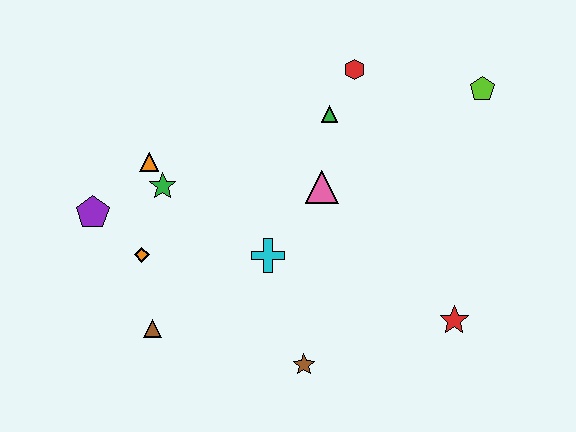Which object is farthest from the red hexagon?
The brown triangle is farthest from the red hexagon.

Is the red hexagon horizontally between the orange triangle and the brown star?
No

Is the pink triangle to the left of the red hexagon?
Yes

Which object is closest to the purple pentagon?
The orange diamond is closest to the purple pentagon.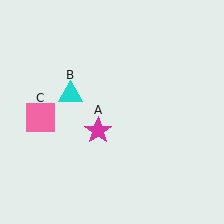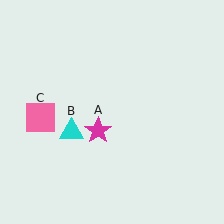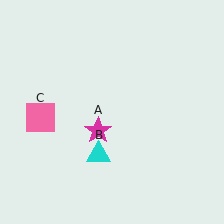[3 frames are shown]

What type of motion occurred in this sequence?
The cyan triangle (object B) rotated counterclockwise around the center of the scene.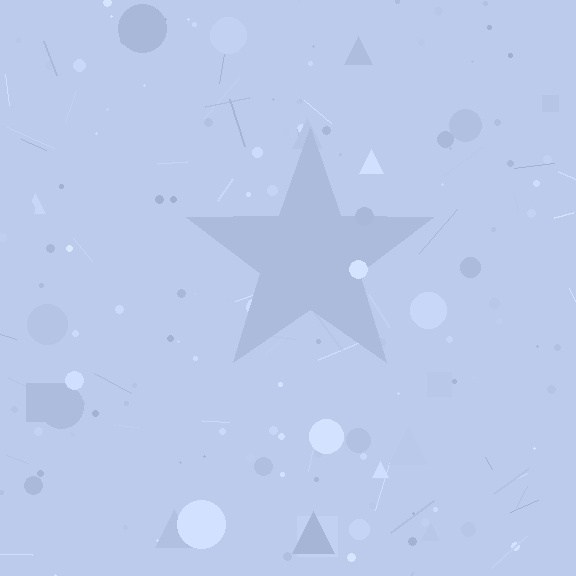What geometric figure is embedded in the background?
A star is embedded in the background.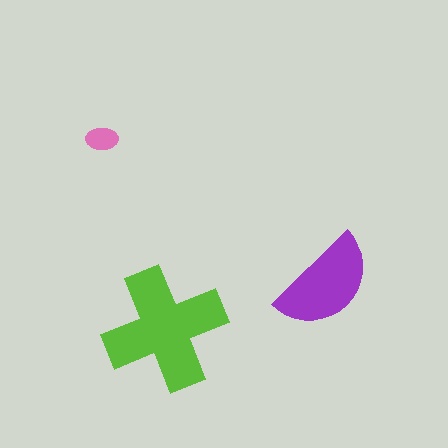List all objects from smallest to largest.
The pink ellipse, the purple semicircle, the lime cross.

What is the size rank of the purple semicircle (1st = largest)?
2nd.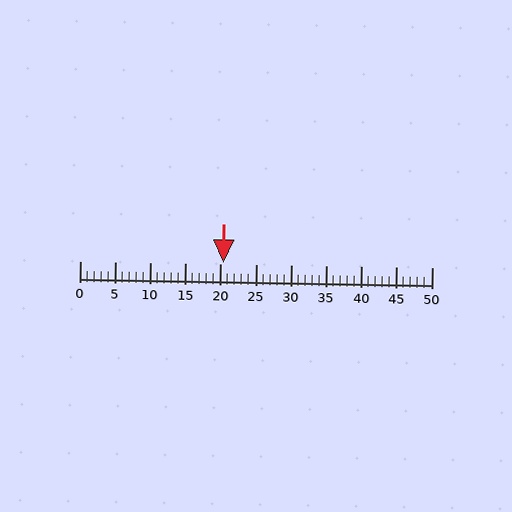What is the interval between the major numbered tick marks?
The major tick marks are spaced 5 units apart.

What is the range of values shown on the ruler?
The ruler shows values from 0 to 50.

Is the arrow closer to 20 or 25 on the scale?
The arrow is closer to 20.